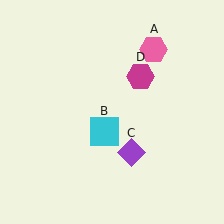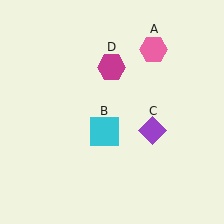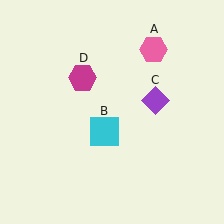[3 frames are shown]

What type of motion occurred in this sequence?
The purple diamond (object C), magenta hexagon (object D) rotated counterclockwise around the center of the scene.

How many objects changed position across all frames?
2 objects changed position: purple diamond (object C), magenta hexagon (object D).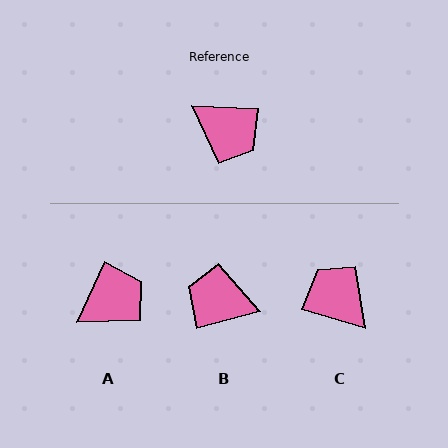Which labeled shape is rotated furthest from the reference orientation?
C, about 165 degrees away.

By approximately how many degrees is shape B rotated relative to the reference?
Approximately 163 degrees clockwise.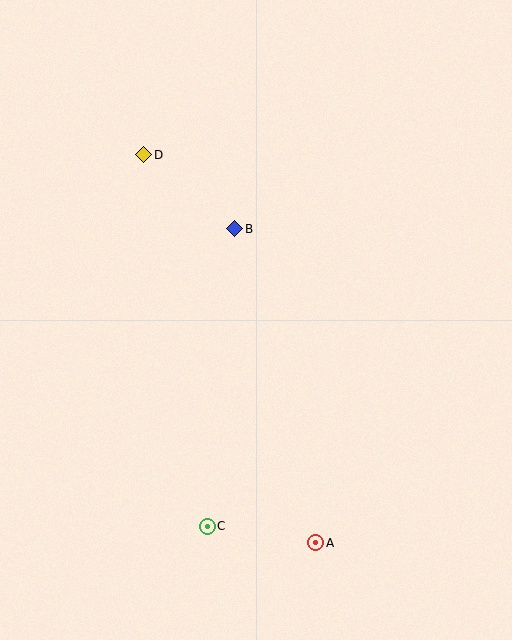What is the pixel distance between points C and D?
The distance between C and D is 377 pixels.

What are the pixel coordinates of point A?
Point A is at (316, 543).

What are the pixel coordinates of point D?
Point D is at (144, 155).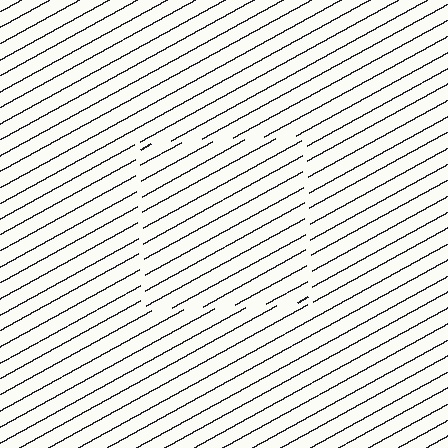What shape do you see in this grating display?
An illusory square. The interior of the shape contains the same grating, shifted by half a period — the contour is defined by the phase discontinuity where line-ends from the inner and outer gratings abut.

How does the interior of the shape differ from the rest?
The interior of the shape contains the same grating, shifted by half a period — the contour is defined by the phase discontinuity where line-ends from the inner and outer gratings abut.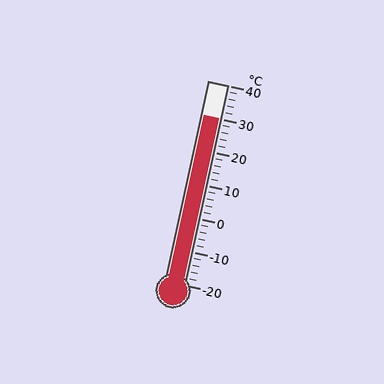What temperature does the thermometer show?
The thermometer shows approximately 30°C.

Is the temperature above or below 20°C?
The temperature is above 20°C.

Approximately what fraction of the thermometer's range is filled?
The thermometer is filled to approximately 85% of its range.